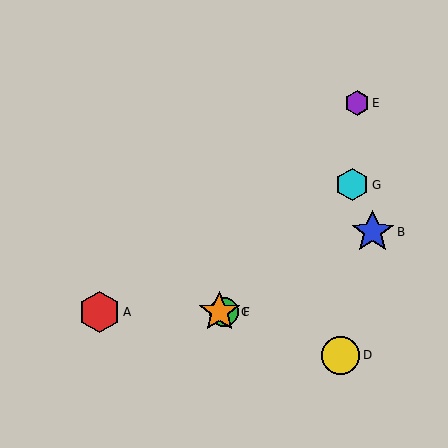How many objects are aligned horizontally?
3 objects (A, C, F) are aligned horizontally.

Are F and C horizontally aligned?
Yes, both are at y≈312.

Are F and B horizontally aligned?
No, F is at y≈312 and B is at y≈232.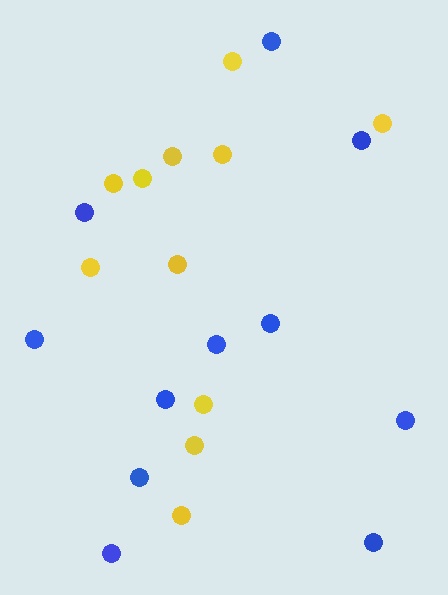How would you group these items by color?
There are 2 groups: one group of blue circles (11) and one group of yellow circles (11).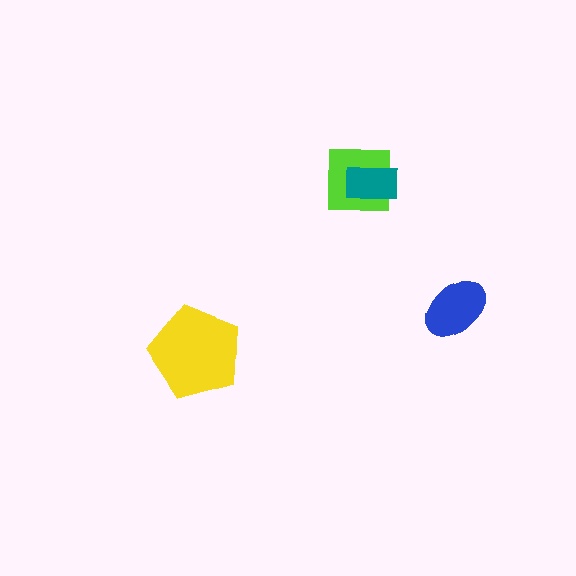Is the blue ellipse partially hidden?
No, no other shape covers it.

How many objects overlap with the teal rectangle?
1 object overlaps with the teal rectangle.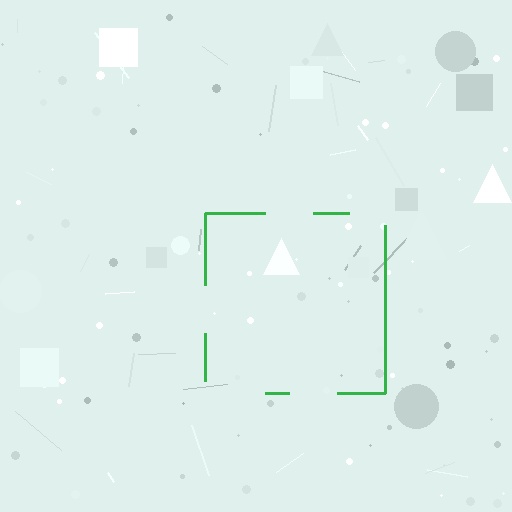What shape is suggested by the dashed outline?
The dashed outline suggests a square.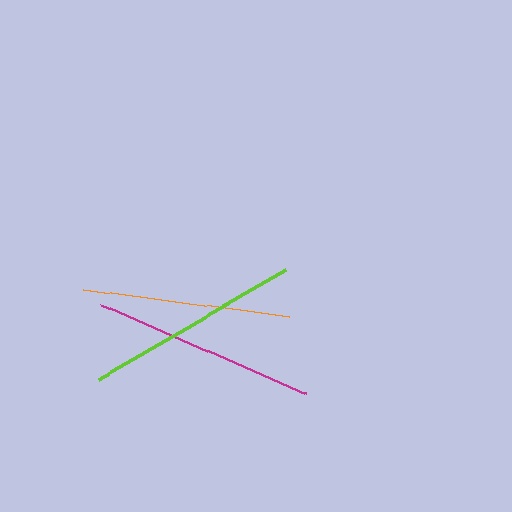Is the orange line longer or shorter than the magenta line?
The magenta line is longer than the orange line.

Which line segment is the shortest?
The orange line is the shortest at approximately 208 pixels.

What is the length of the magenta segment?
The magenta segment is approximately 224 pixels long.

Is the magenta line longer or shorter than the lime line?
The magenta line is longer than the lime line.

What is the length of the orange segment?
The orange segment is approximately 208 pixels long.